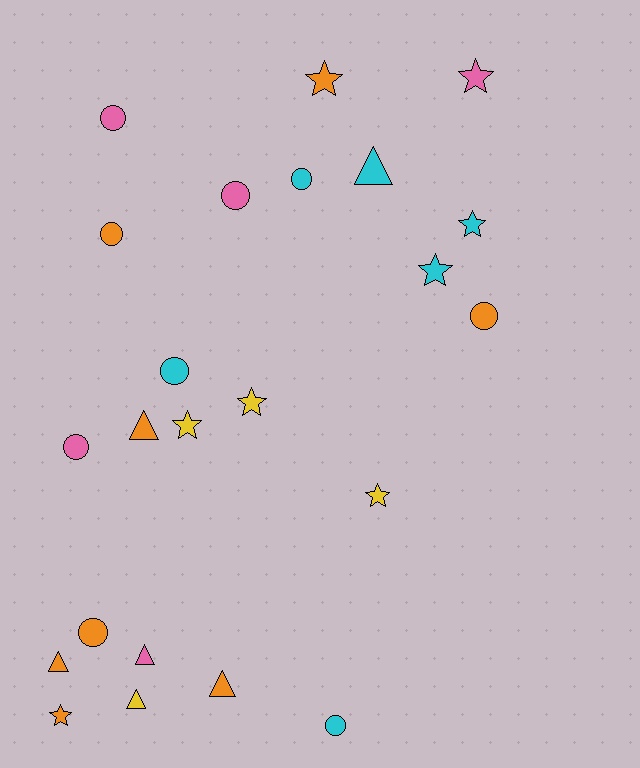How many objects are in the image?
There are 23 objects.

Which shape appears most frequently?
Circle, with 9 objects.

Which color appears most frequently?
Orange, with 8 objects.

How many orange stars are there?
There are 2 orange stars.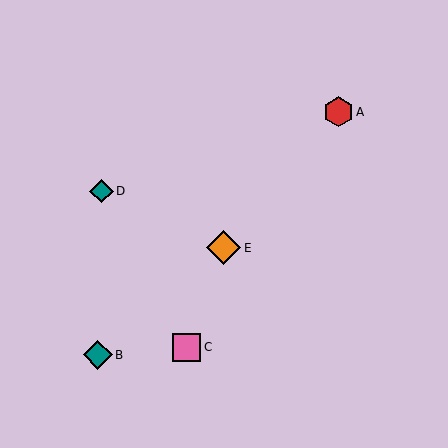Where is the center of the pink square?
The center of the pink square is at (187, 347).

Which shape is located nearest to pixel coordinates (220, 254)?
The orange diamond (labeled E) at (224, 248) is nearest to that location.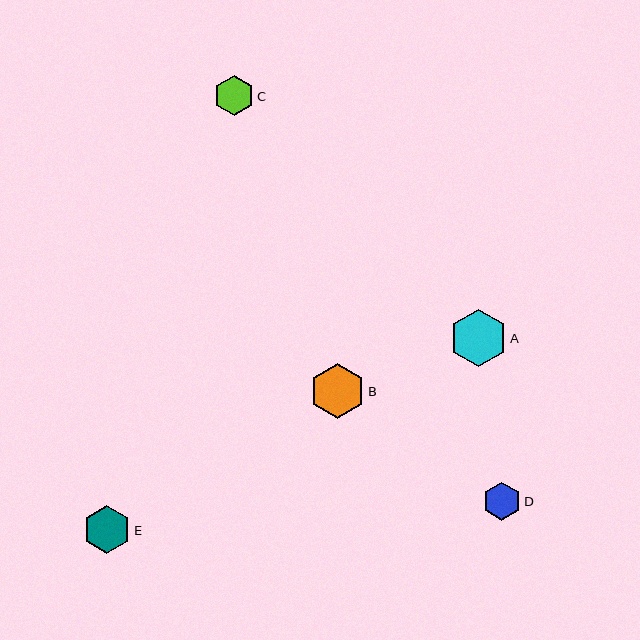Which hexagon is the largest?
Hexagon A is the largest with a size of approximately 57 pixels.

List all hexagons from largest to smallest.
From largest to smallest: A, B, E, C, D.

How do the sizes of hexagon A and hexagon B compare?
Hexagon A and hexagon B are approximately the same size.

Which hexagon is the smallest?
Hexagon D is the smallest with a size of approximately 38 pixels.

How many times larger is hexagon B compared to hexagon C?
Hexagon B is approximately 1.4 times the size of hexagon C.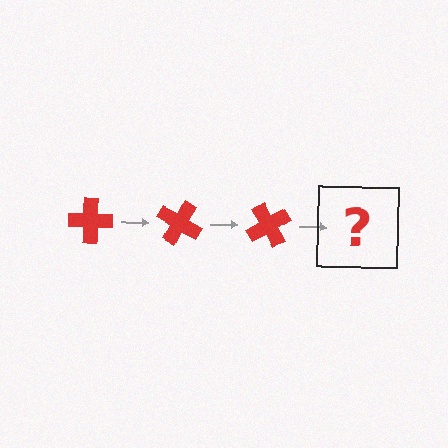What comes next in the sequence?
The next element should be a red cross rotated 90 degrees.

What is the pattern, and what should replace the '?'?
The pattern is that the cross rotates 30 degrees each step. The '?' should be a red cross rotated 90 degrees.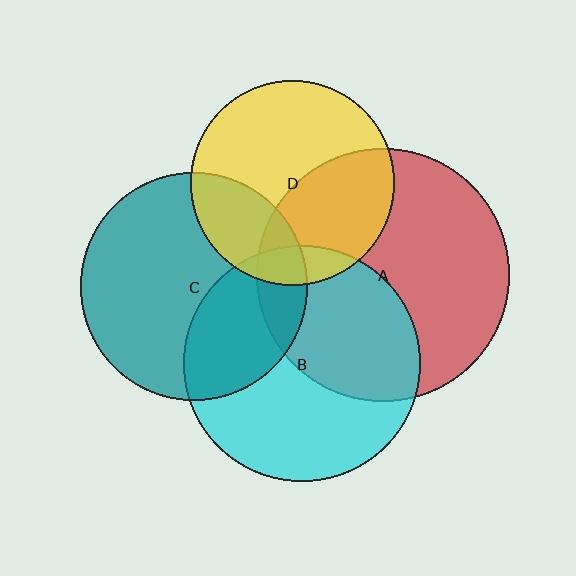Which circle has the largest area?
Circle A (red).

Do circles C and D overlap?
Yes.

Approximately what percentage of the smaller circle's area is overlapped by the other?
Approximately 25%.